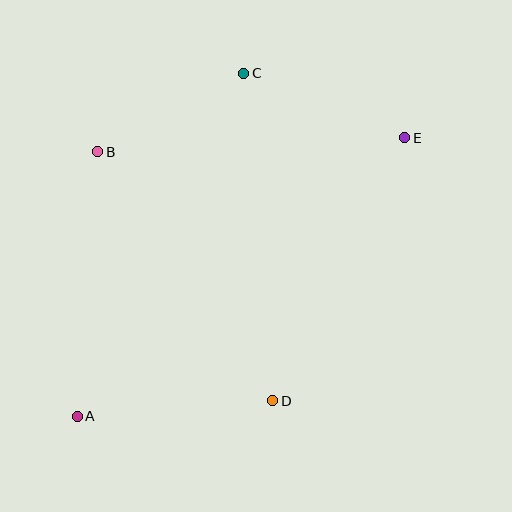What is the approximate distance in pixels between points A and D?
The distance between A and D is approximately 196 pixels.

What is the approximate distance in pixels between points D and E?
The distance between D and E is approximately 294 pixels.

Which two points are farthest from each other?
Points A and E are farthest from each other.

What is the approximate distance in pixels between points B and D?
The distance between B and D is approximately 304 pixels.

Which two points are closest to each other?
Points B and C are closest to each other.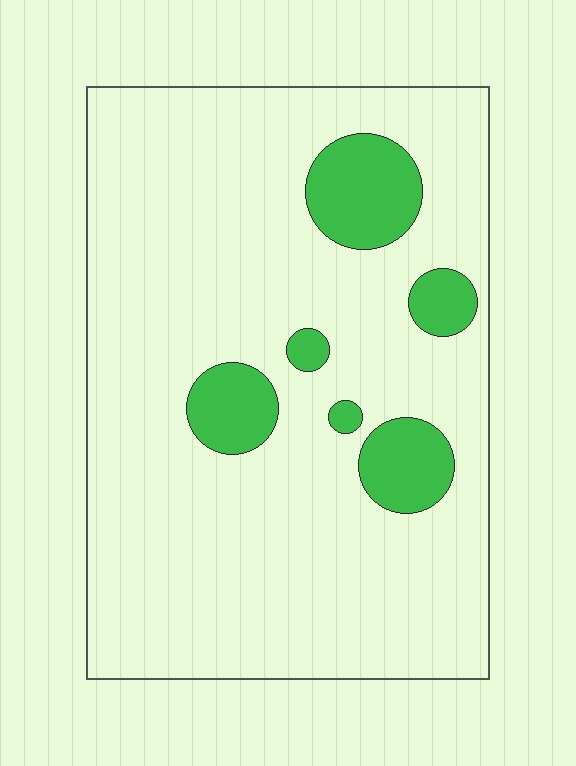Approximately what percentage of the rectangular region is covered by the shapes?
Approximately 15%.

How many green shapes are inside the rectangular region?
6.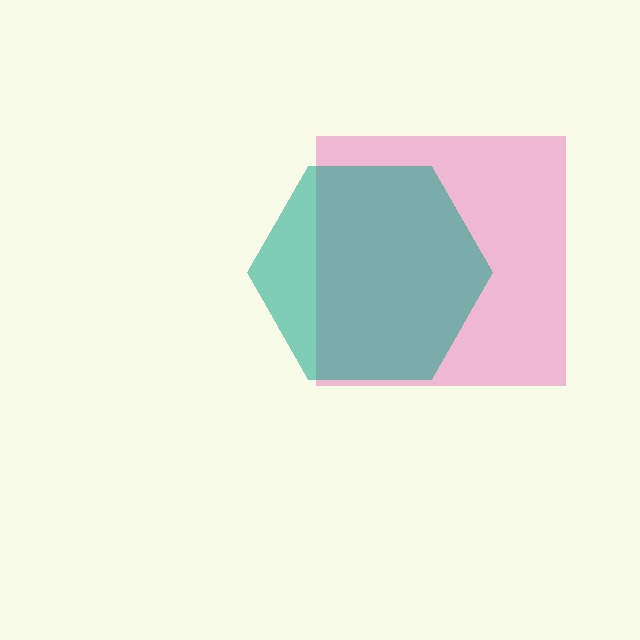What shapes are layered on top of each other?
The layered shapes are: a pink square, a teal hexagon.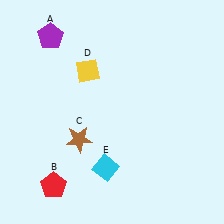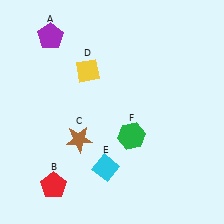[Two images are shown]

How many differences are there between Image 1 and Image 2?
There is 1 difference between the two images.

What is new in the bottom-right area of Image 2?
A green hexagon (F) was added in the bottom-right area of Image 2.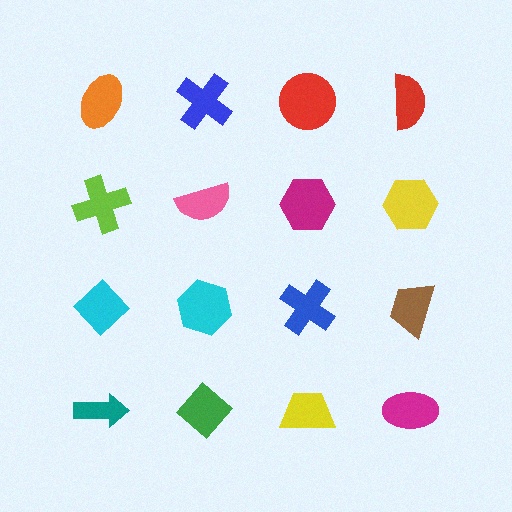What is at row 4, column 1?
A teal arrow.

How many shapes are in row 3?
4 shapes.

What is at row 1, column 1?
An orange ellipse.